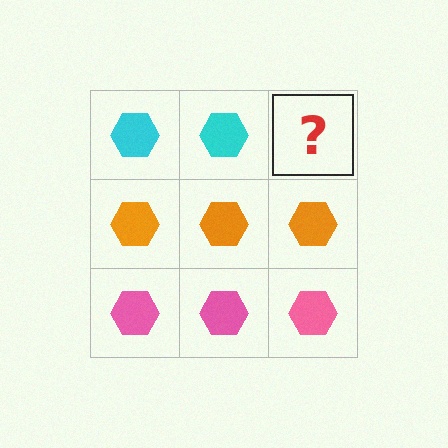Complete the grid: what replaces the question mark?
The question mark should be replaced with a cyan hexagon.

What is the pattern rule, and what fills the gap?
The rule is that each row has a consistent color. The gap should be filled with a cyan hexagon.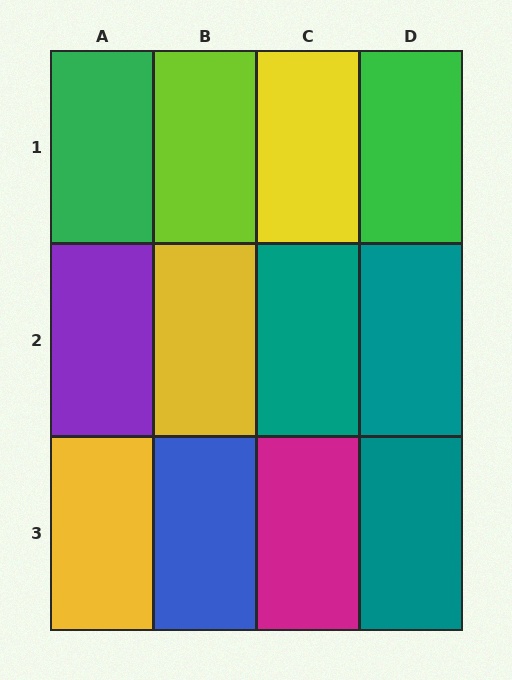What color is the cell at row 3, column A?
Yellow.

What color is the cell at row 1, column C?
Yellow.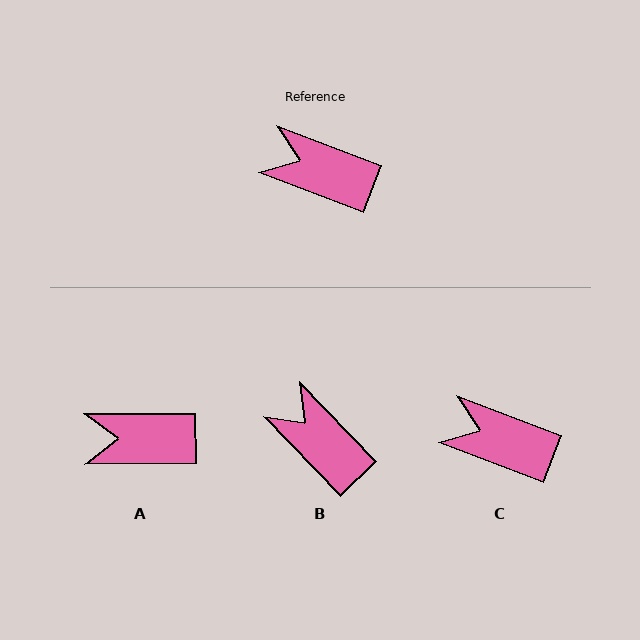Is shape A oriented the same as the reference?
No, it is off by about 21 degrees.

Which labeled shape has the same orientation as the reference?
C.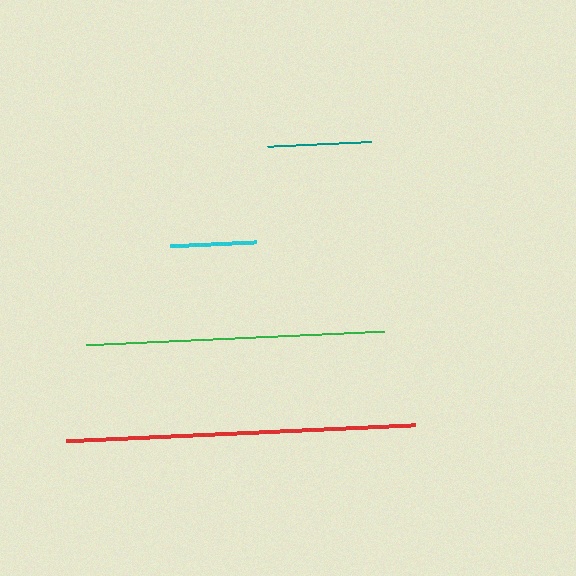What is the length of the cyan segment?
The cyan segment is approximately 86 pixels long.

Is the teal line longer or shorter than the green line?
The green line is longer than the teal line.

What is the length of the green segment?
The green segment is approximately 298 pixels long.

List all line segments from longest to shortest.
From longest to shortest: red, green, teal, cyan.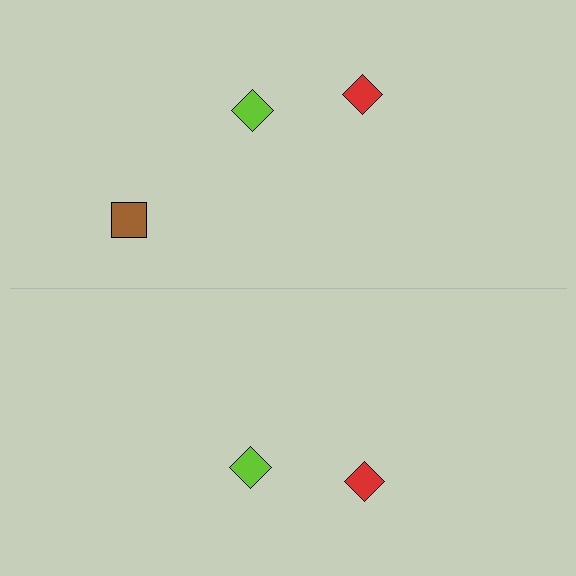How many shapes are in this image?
There are 5 shapes in this image.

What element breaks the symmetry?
A brown square is missing from the bottom side.